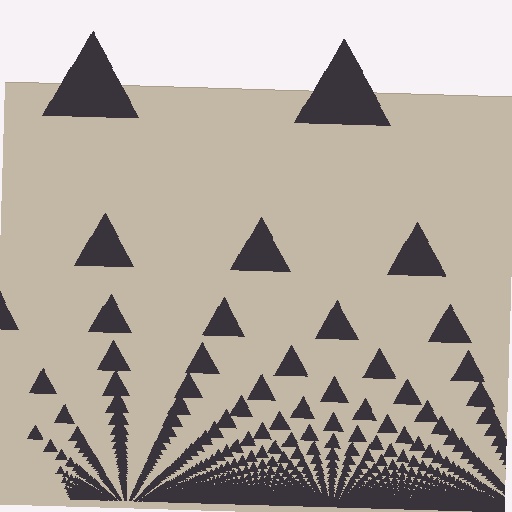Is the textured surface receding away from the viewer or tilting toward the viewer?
The surface appears to tilt toward the viewer. Texture elements get larger and sparser toward the top.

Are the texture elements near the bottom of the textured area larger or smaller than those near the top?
Smaller. The gradient is inverted — elements near the bottom are smaller and denser.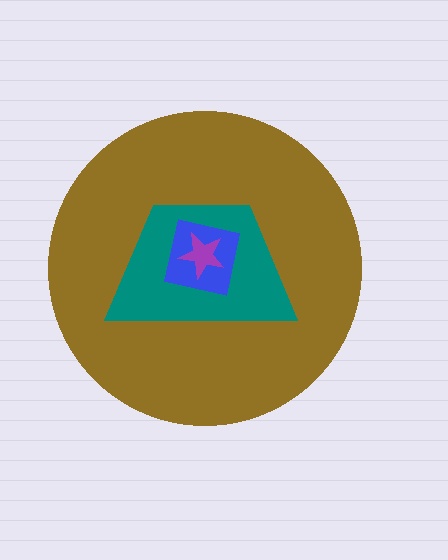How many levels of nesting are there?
4.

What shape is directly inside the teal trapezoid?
The blue square.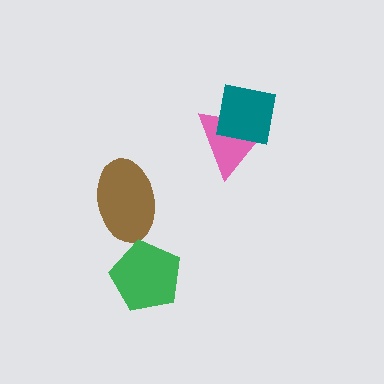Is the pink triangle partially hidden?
Yes, it is partially covered by another shape.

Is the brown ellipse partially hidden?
No, no other shape covers it.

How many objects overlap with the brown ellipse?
0 objects overlap with the brown ellipse.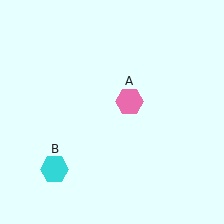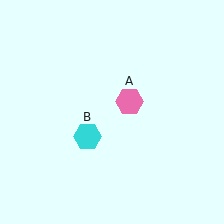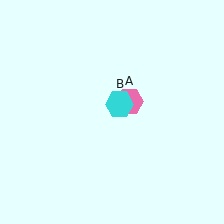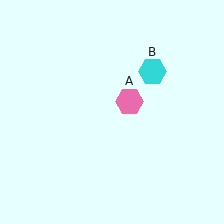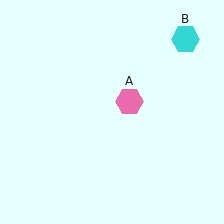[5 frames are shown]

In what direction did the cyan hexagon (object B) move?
The cyan hexagon (object B) moved up and to the right.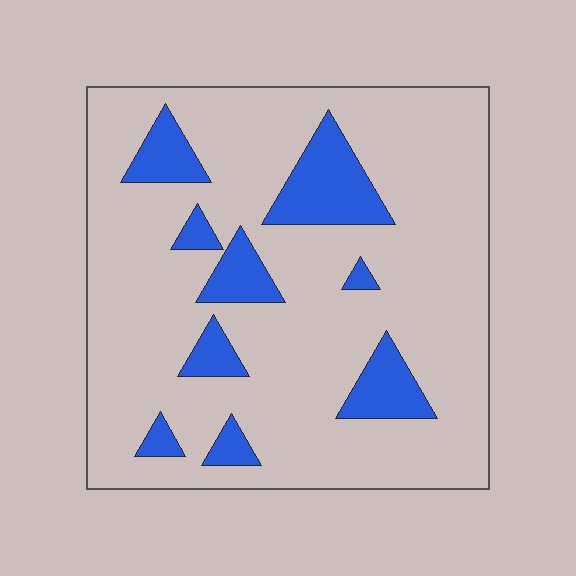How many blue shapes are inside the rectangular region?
9.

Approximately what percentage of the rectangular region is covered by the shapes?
Approximately 15%.